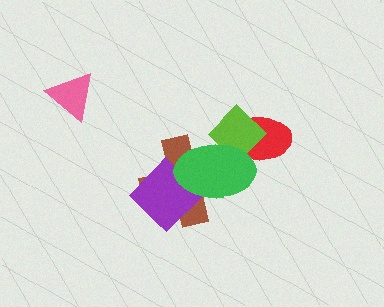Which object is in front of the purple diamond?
The green ellipse is in front of the purple diamond.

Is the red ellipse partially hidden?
Yes, it is partially covered by another shape.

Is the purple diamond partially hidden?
Yes, it is partially covered by another shape.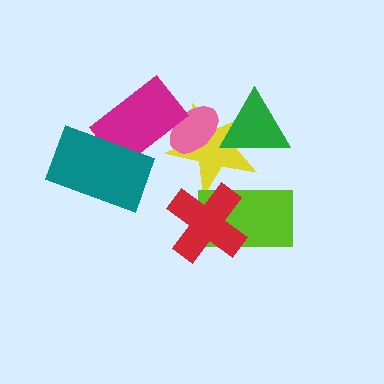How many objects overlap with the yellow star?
5 objects overlap with the yellow star.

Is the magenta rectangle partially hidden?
Yes, it is partially covered by another shape.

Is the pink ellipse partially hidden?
Yes, it is partially covered by another shape.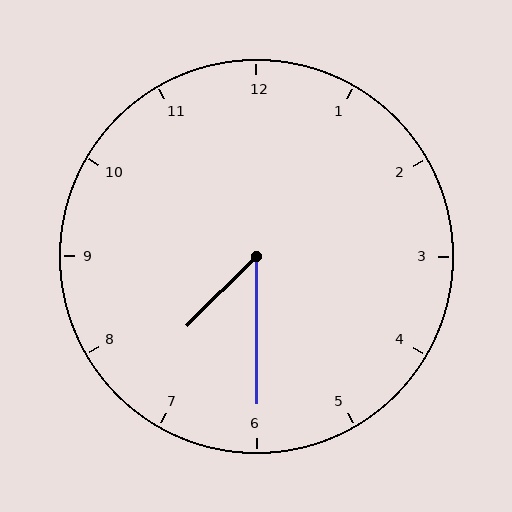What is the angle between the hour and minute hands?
Approximately 45 degrees.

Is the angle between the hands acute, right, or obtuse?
It is acute.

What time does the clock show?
7:30.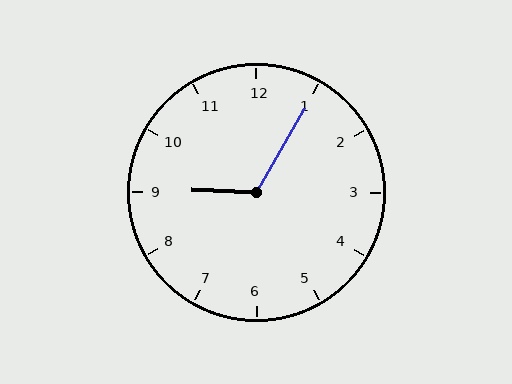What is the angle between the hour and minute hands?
Approximately 118 degrees.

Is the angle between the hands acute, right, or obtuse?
It is obtuse.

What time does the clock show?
9:05.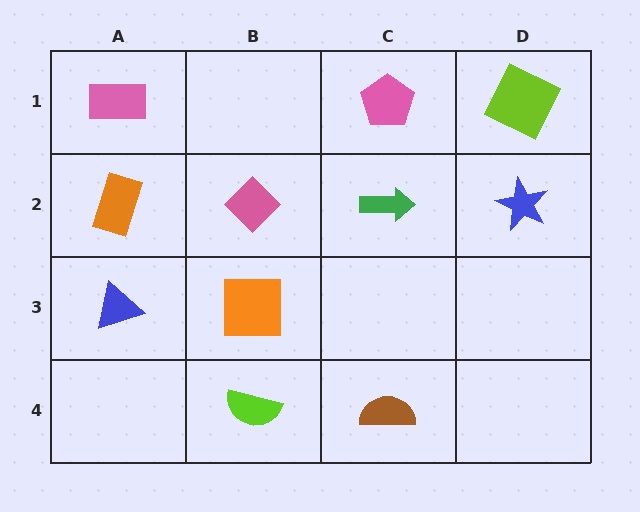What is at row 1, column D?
A lime square.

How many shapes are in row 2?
4 shapes.